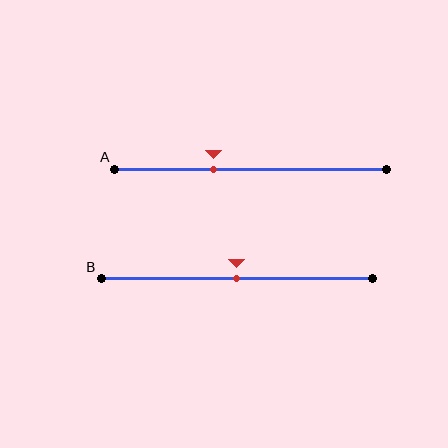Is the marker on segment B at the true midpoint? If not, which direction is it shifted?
Yes, the marker on segment B is at the true midpoint.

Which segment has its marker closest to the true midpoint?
Segment B has its marker closest to the true midpoint.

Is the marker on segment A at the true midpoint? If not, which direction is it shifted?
No, the marker on segment A is shifted to the left by about 14% of the segment length.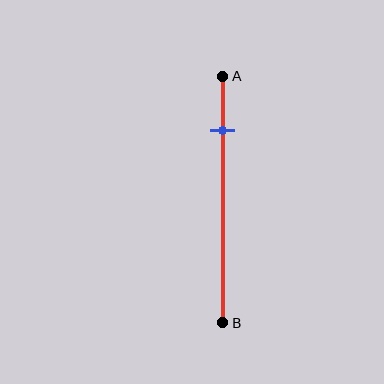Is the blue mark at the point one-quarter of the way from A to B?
No, the mark is at about 20% from A, not at the 25% one-quarter point.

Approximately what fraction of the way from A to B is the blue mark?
The blue mark is approximately 20% of the way from A to B.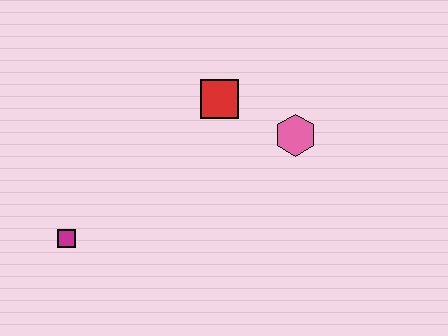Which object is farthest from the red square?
The magenta square is farthest from the red square.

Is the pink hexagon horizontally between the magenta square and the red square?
No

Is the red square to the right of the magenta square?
Yes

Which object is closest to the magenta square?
The red square is closest to the magenta square.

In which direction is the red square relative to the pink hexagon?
The red square is to the left of the pink hexagon.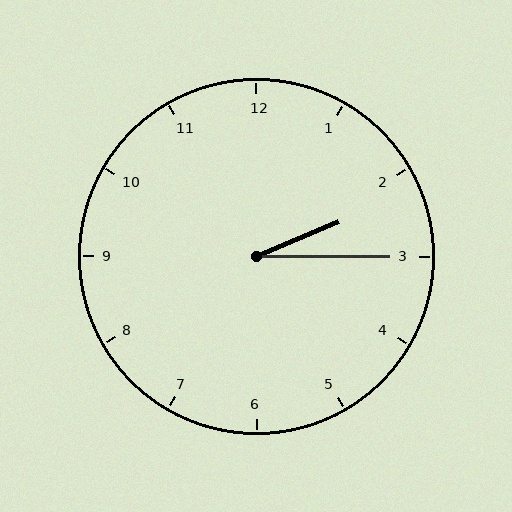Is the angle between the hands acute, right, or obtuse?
It is acute.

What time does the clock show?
2:15.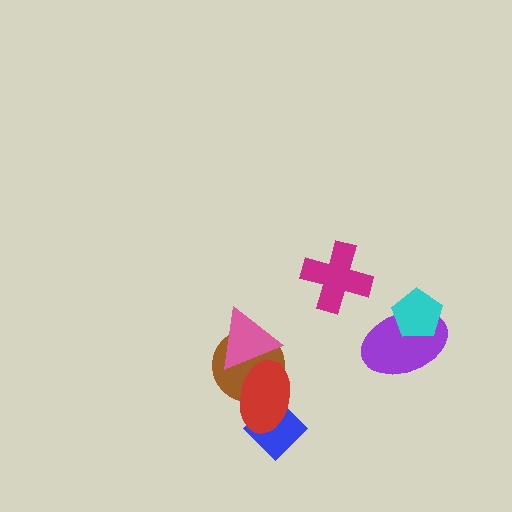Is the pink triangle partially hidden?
Yes, it is partially covered by another shape.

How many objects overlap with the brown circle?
2 objects overlap with the brown circle.